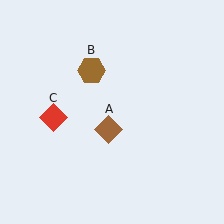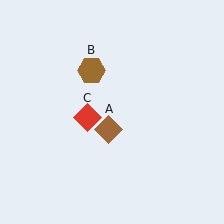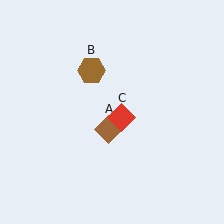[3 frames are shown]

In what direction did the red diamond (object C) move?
The red diamond (object C) moved right.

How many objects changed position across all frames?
1 object changed position: red diamond (object C).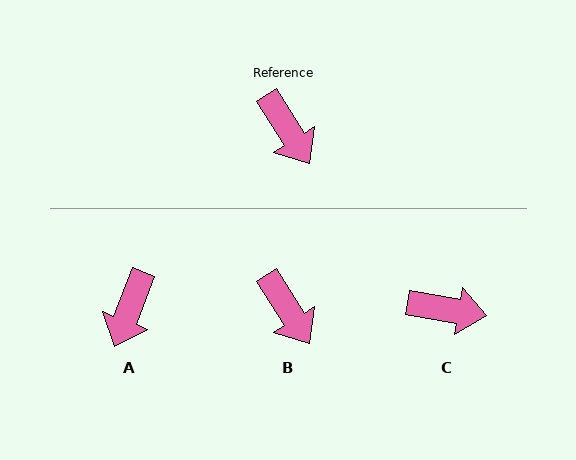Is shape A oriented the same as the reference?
No, it is off by about 53 degrees.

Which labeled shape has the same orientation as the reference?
B.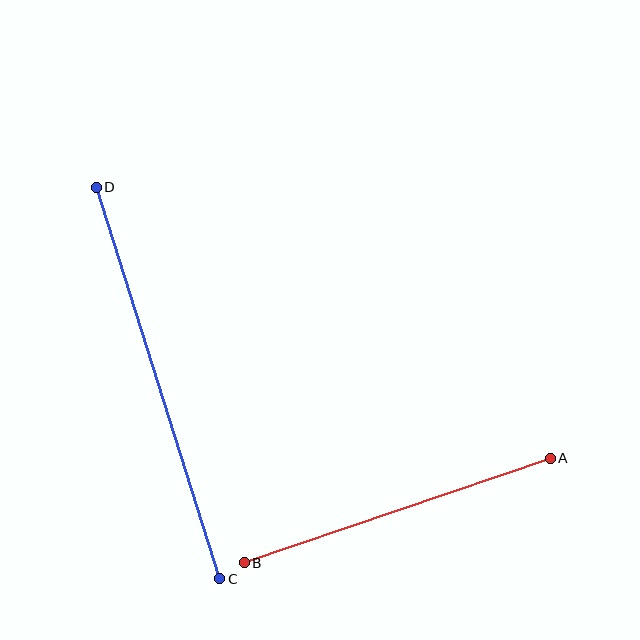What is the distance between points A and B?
The distance is approximately 323 pixels.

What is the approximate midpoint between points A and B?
The midpoint is at approximately (397, 510) pixels.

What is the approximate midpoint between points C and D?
The midpoint is at approximately (158, 383) pixels.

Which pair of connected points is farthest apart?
Points C and D are farthest apart.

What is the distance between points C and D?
The distance is approximately 411 pixels.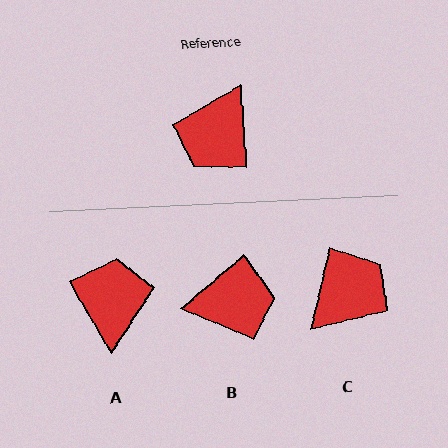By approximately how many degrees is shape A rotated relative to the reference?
Approximately 154 degrees clockwise.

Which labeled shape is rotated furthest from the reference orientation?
C, about 162 degrees away.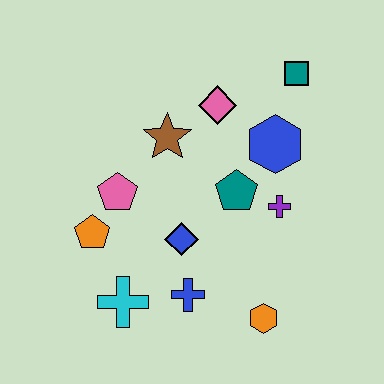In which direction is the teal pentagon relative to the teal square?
The teal pentagon is below the teal square.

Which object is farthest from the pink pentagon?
The teal square is farthest from the pink pentagon.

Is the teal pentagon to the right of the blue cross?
Yes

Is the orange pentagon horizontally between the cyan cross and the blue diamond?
No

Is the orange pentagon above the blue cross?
Yes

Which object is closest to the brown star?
The pink diamond is closest to the brown star.